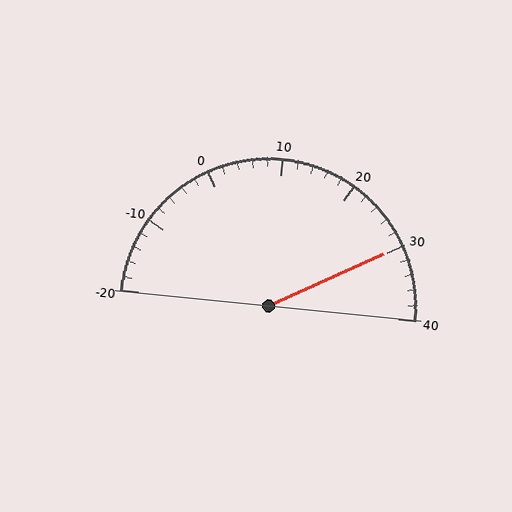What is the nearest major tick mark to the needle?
The nearest major tick mark is 30.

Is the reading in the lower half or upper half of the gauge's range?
The reading is in the upper half of the range (-20 to 40).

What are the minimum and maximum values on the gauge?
The gauge ranges from -20 to 40.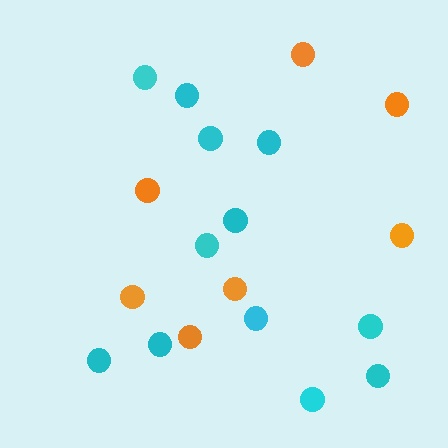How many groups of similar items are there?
There are 2 groups: one group of orange circles (7) and one group of cyan circles (12).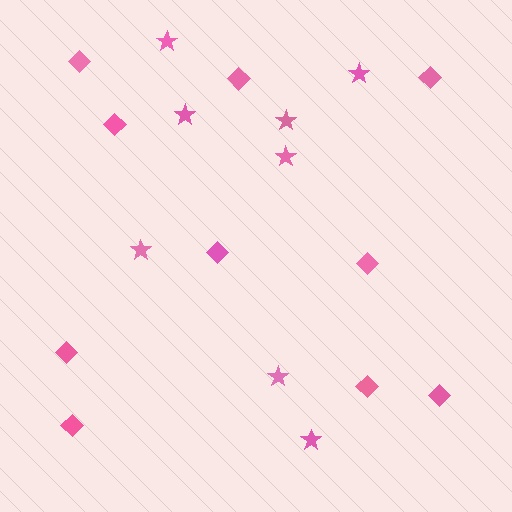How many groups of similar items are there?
There are 2 groups: one group of stars (8) and one group of diamonds (10).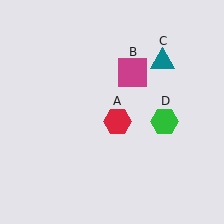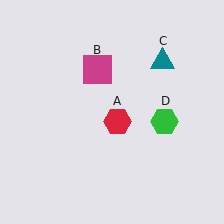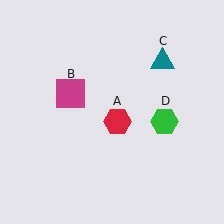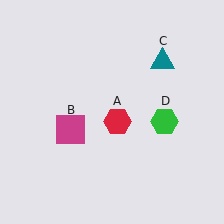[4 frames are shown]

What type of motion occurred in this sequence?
The magenta square (object B) rotated counterclockwise around the center of the scene.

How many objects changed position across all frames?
1 object changed position: magenta square (object B).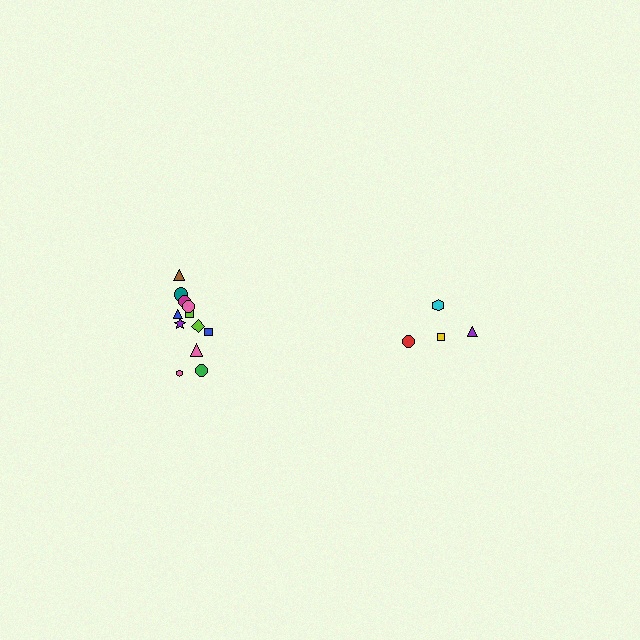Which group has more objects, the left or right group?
The left group.